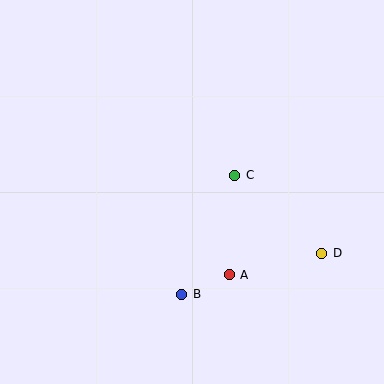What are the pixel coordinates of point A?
Point A is at (229, 275).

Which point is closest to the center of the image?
Point C at (235, 175) is closest to the center.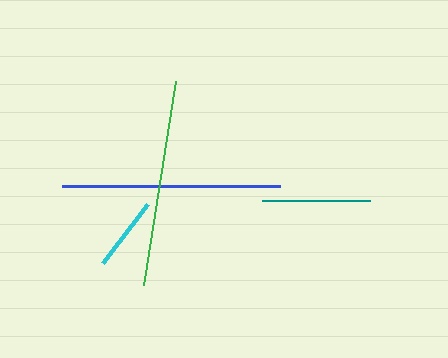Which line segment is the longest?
The blue line is the longest at approximately 218 pixels.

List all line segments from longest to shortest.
From longest to shortest: blue, green, teal, cyan.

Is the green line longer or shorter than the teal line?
The green line is longer than the teal line.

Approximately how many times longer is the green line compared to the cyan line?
The green line is approximately 2.8 times the length of the cyan line.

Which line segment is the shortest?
The cyan line is the shortest at approximately 75 pixels.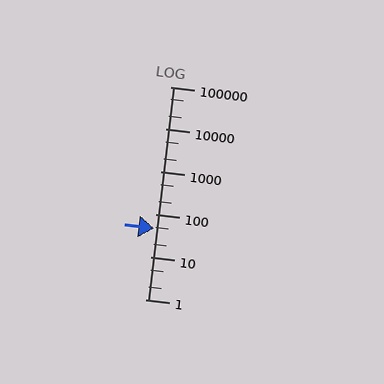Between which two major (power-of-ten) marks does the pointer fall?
The pointer is between 10 and 100.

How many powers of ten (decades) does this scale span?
The scale spans 5 decades, from 1 to 100000.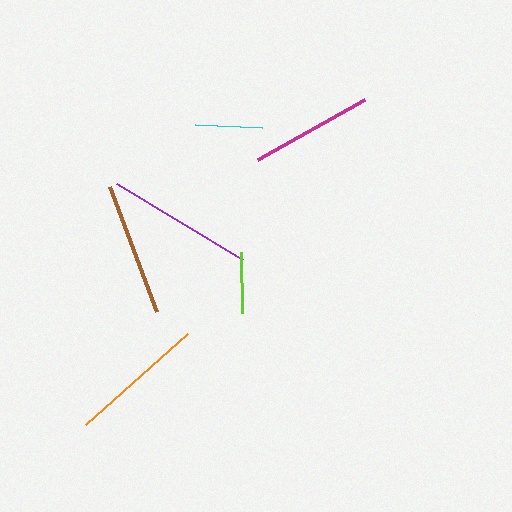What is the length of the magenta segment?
The magenta segment is approximately 123 pixels long.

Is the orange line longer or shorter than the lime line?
The orange line is longer than the lime line.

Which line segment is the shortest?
The lime line is the shortest at approximately 61 pixels.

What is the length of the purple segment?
The purple segment is approximately 147 pixels long.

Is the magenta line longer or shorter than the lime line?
The magenta line is longer than the lime line.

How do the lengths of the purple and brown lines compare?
The purple and brown lines are approximately the same length.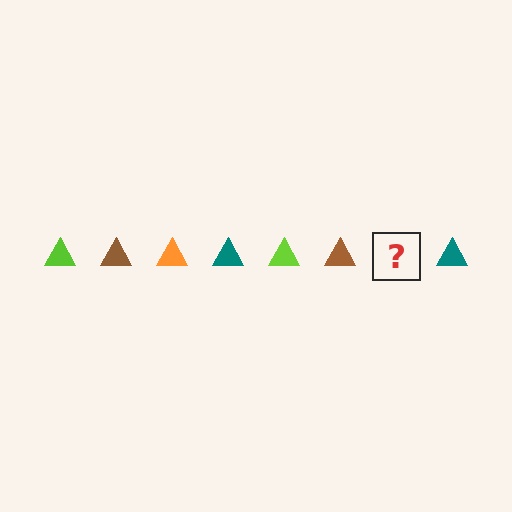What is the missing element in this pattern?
The missing element is an orange triangle.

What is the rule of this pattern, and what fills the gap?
The rule is that the pattern cycles through lime, brown, orange, teal triangles. The gap should be filled with an orange triangle.